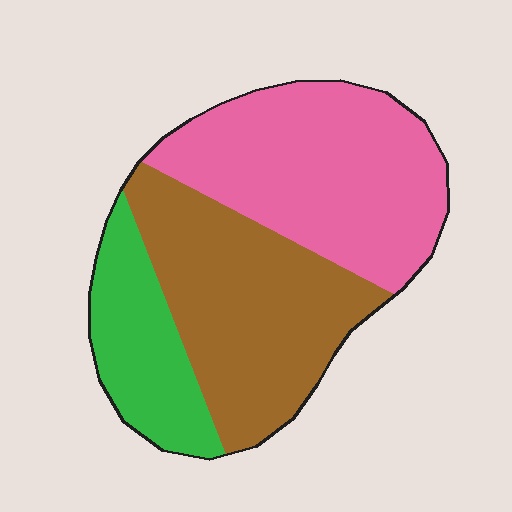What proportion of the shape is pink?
Pink covers 42% of the shape.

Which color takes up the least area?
Green, at roughly 20%.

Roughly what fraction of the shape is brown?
Brown takes up about two fifths (2/5) of the shape.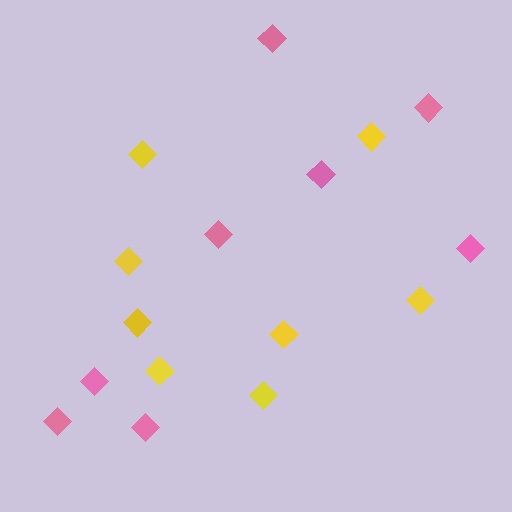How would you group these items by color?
There are 2 groups: one group of yellow diamonds (8) and one group of pink diamonds (8).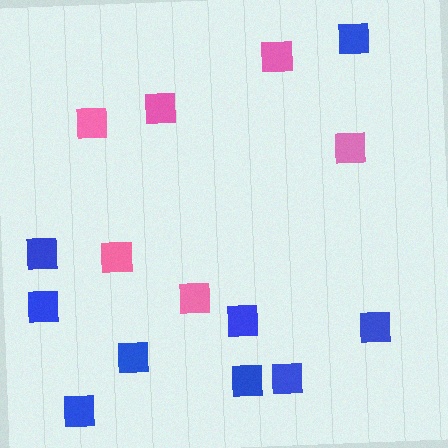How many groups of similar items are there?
There are 2 groups: one group of pink squares (6) and one group of blue squares (9).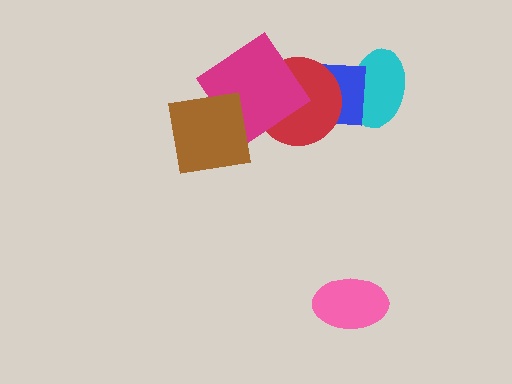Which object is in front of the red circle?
The magenta diamond is in front of the red circle.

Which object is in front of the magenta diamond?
The brown square is in front of the magenta diamond.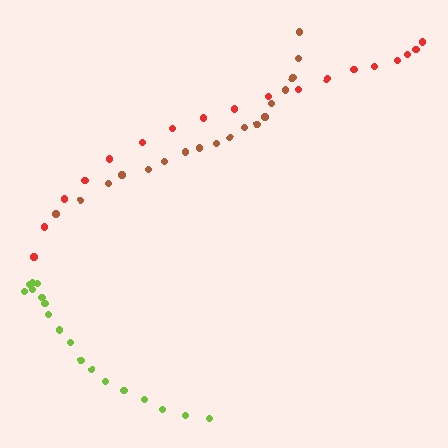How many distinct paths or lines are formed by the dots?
There are 3 distinct paths.